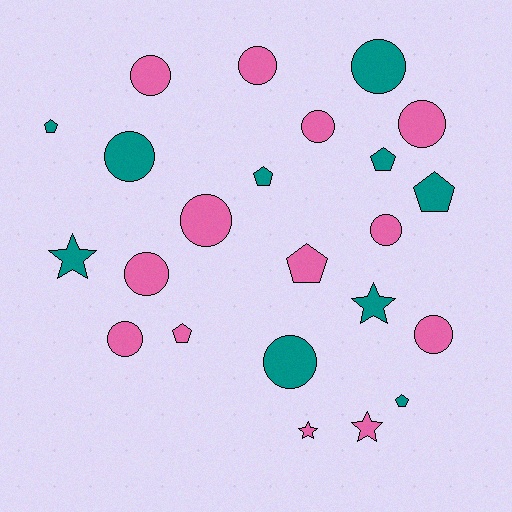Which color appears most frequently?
Pink, with 13 objects.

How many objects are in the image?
There are 23 objects.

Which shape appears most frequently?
Circle, with 12 objects.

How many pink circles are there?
There are 9 pink circles.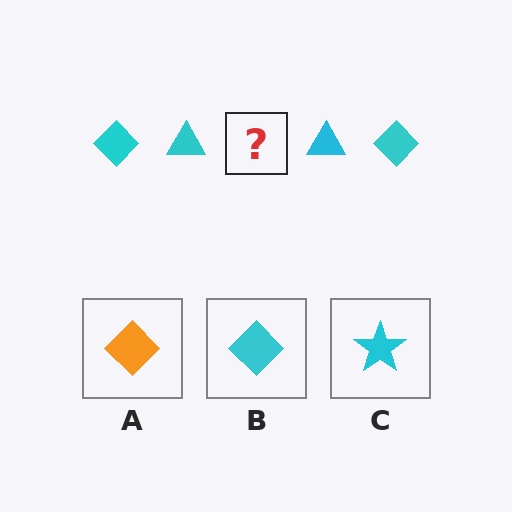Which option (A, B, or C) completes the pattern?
B.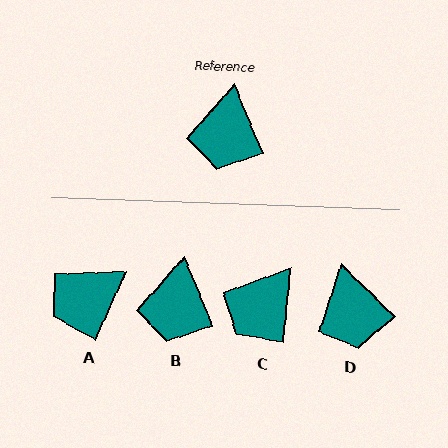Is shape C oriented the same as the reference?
No, it is off by about 28 degrees.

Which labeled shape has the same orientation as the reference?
B.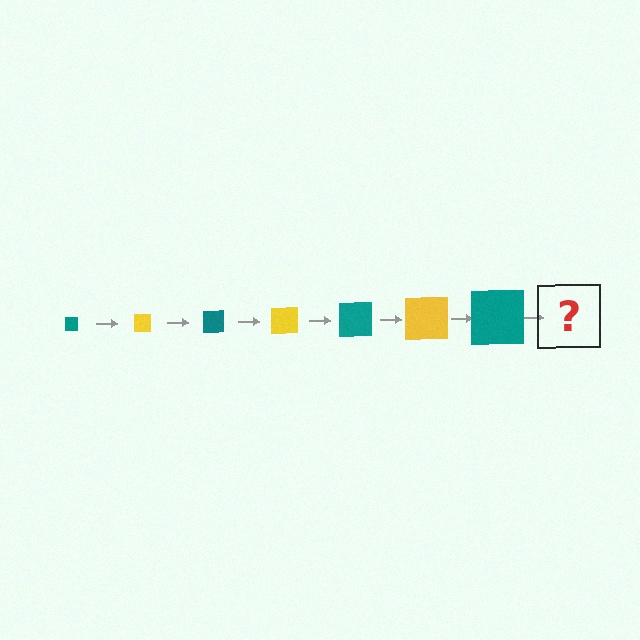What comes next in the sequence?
The next element should be a yellow square, larger than the previous one.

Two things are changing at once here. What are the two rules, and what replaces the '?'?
The two rules are that the square grows larger each step and the color cycles through teal and yellow. The '?' should be a yellow square, larger than the previous one.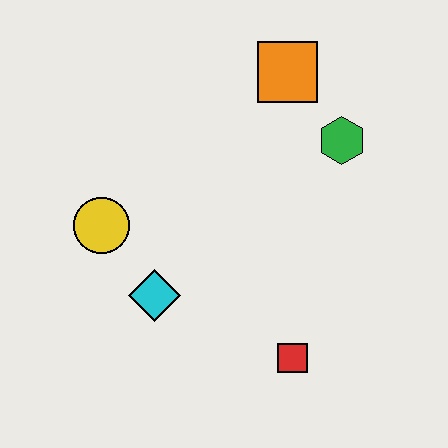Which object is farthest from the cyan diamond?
The orange square is farthest from the cyan diamond.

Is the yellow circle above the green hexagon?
No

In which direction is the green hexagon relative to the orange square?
The green hexagon is below the orange square.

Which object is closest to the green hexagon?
The orange square is closest to the green hexagon.